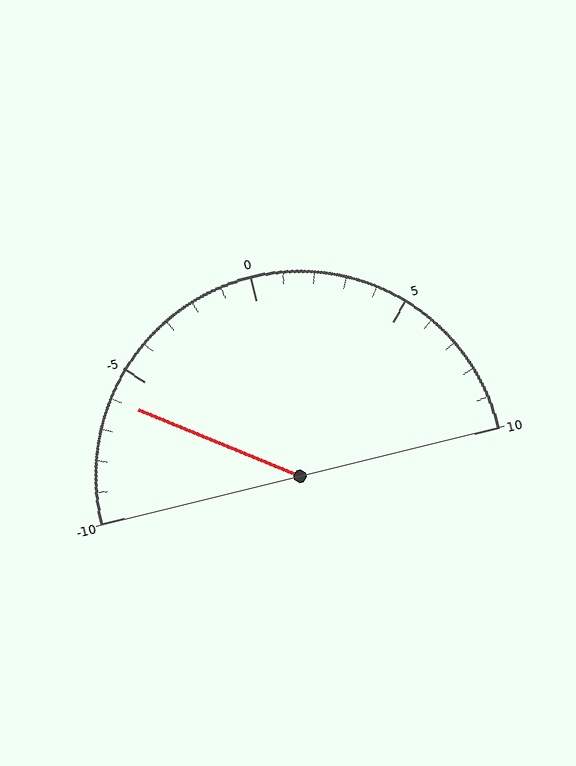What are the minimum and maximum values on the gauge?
The gauge ranges from -10 to 10.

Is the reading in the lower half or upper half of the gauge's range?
The reading is in the lower half of the range (-10 to 10).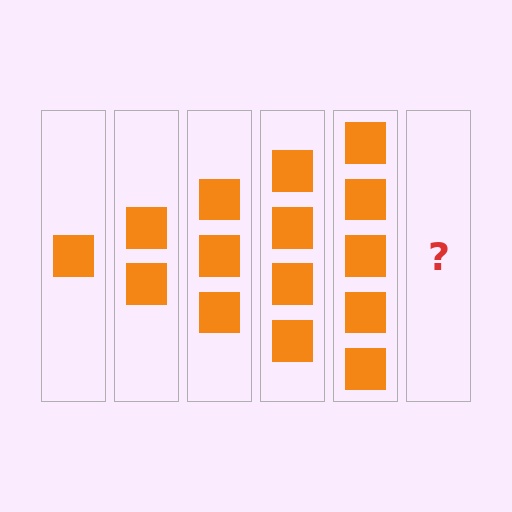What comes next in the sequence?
The next element should be 6 squares.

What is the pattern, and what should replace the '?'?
The pattern is that each step adds one more square. The '?' should be 6 squares.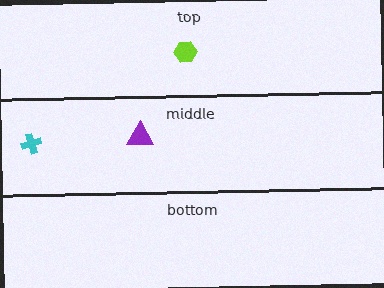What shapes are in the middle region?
The purple triangle, the cyan cross.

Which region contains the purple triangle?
The middle region.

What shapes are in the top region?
The lime hexagon.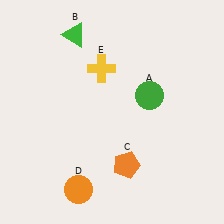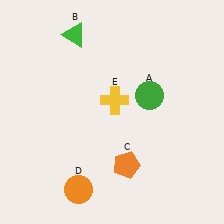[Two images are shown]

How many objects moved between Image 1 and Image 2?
1 object moved between the two images.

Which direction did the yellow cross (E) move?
The yellow cross (E) moved down.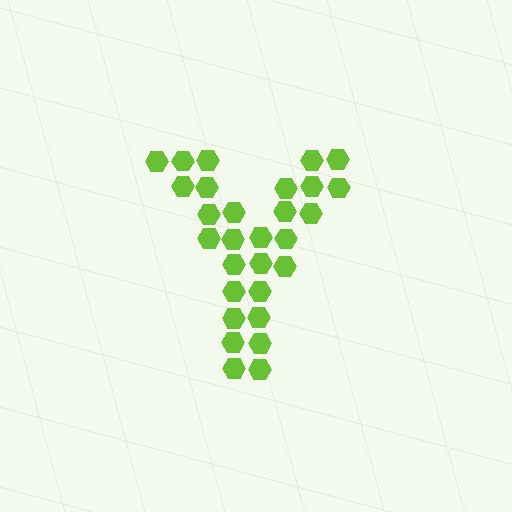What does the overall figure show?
The overall figure shows the letter Y.